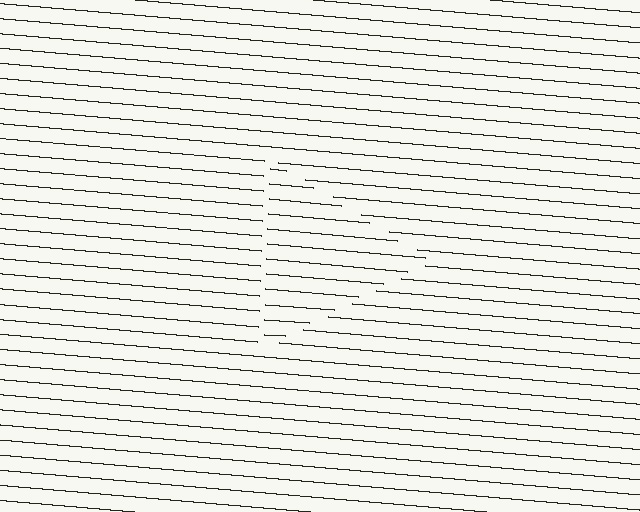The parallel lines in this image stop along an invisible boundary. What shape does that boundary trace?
An illusory triangle. The interior of the shape contains the same grating, shifted by half a period — the contour is defined by the phase discontinuity where line-ends from the inner and outer gratings abut.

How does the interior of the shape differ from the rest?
The interior of the shape contains the same grating, shifted by half a period — the contour is defined by the phase discontinuity where line-ends from the inner and outer gratings abut.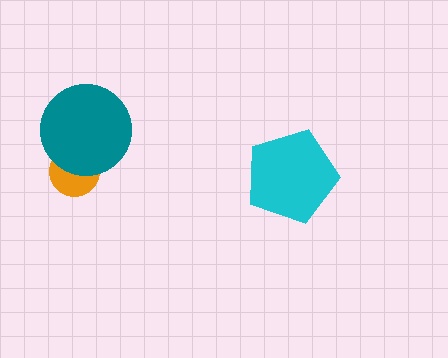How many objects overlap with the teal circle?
1 object overlaps with the teal circle.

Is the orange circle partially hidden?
Yes, it is partially covered by another shape.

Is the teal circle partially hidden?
No, no other shape covers it.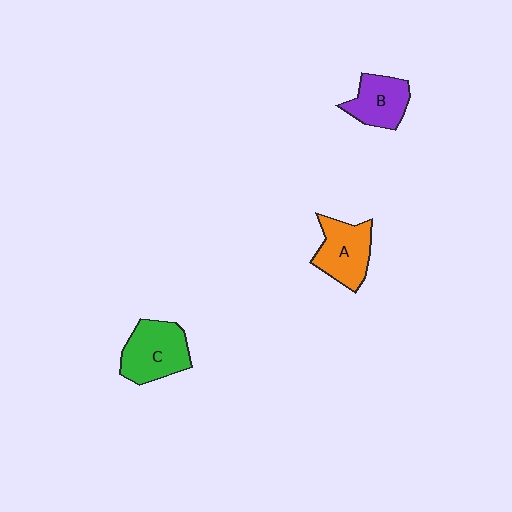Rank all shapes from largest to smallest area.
From largest to smallest: C (green), A (orange), B (purple).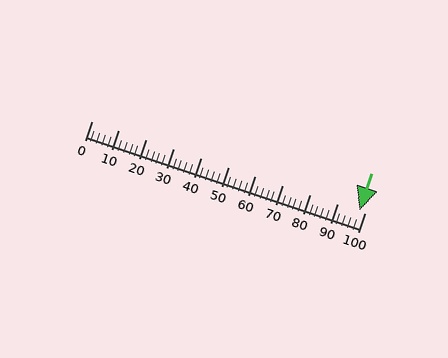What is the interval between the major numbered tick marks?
The major tick marks are spaced 10 units apart.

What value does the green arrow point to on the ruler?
The green arrow points to approximately 98.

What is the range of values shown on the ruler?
The ruler shows values from 0 to 100.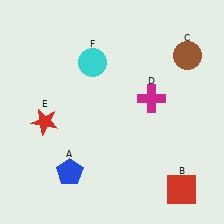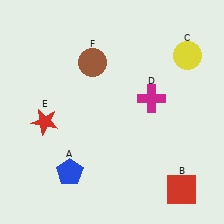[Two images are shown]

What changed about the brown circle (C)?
In Image 1, C is brown. In Image 2, it changed to yellow.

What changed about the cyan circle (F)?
In Image 1, F is cyan. In Image 2, it changed to brown.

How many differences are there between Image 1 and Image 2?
There are 2 differences between the two images.